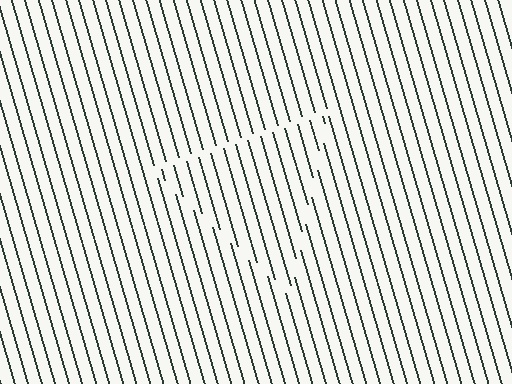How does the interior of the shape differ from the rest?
The interior of the shape contains the same grating, shifted by half a period — the contour is defined by the phase discontinuity where line-ends from the inner and outer gratings abut.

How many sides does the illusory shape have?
3 sides — the line-ends trace a triangle.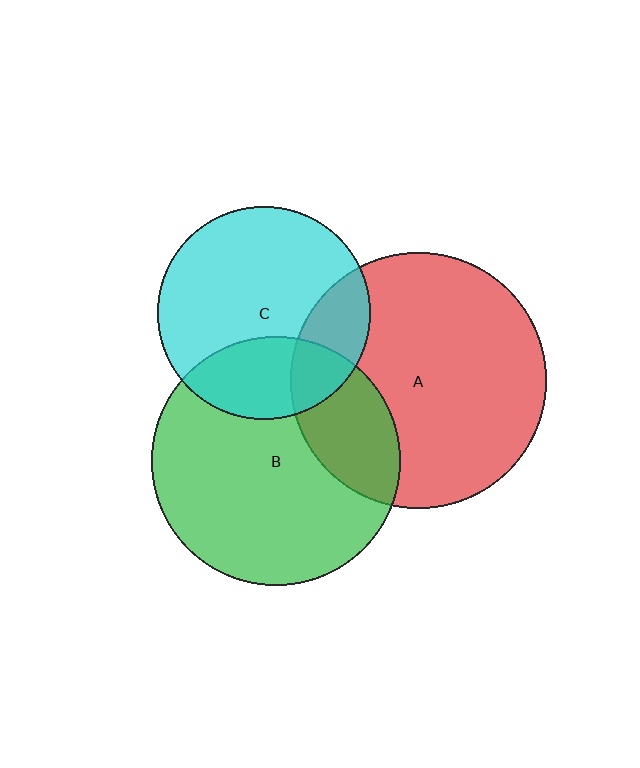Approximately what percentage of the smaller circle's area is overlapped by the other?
Approximately 20%.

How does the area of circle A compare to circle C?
Approximately 1.4 times.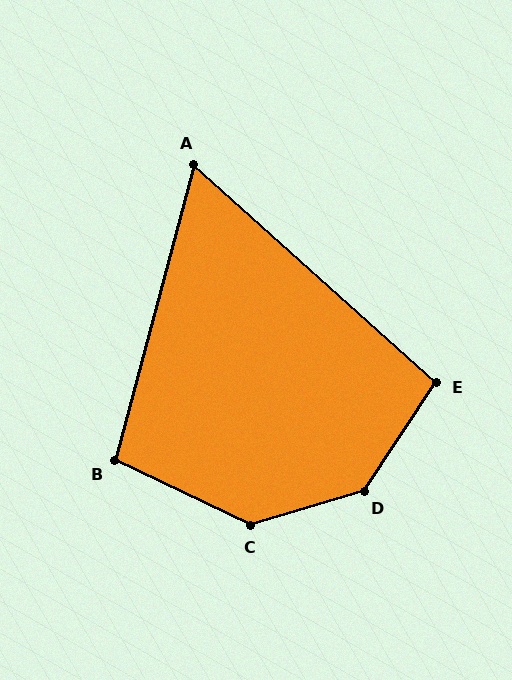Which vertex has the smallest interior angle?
A, at approximately 63 degrees.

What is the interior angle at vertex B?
Approximately 101 degrees (obtuse).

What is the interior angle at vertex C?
Approximately 137 degrees (obtuse).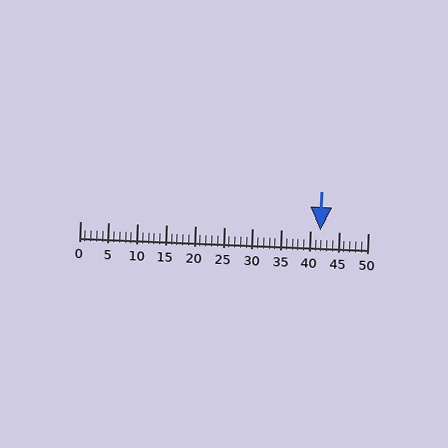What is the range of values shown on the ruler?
The ruler shows values from 0 to 50.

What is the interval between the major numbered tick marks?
The major tick marks are spaced 5 units apart.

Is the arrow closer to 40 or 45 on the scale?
The arrow is closer to 40.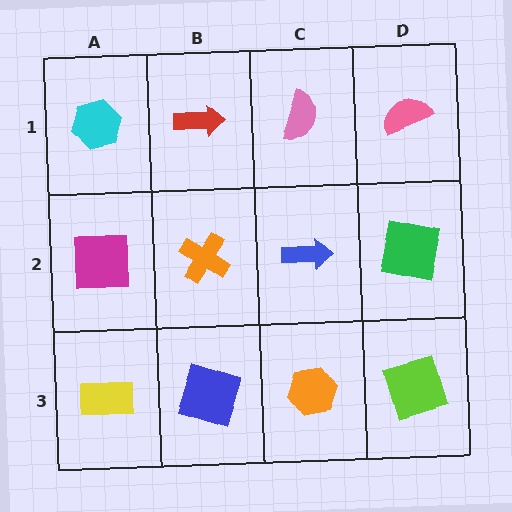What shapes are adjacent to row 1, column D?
A green square (row 2, column D), a pink semicircle (row 1, column C).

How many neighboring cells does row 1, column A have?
2.